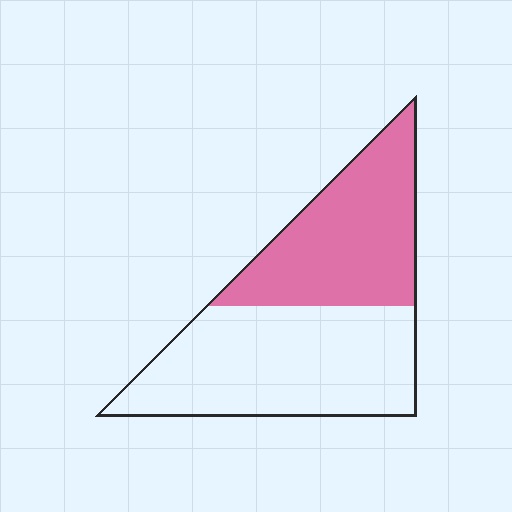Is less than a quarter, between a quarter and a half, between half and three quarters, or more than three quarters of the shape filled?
Between a quarter and a half.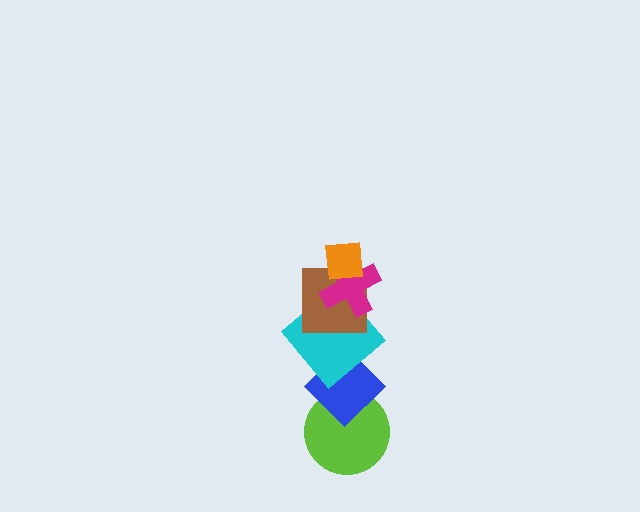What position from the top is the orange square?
The orange square is 1st from the top.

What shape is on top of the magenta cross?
The orange square is on top of the magenta cross.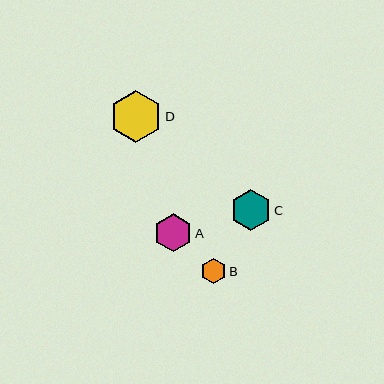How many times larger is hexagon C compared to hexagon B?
Hexagon C is approximately 1.6 times the size of hexagon B.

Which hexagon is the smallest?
Hexagon B is the smallest with a size of approximately 25 pixels.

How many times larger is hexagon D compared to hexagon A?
Hexagon D is approximately 1.4 times the size of hexagon A.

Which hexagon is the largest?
Hexagon D is the largest with a size of approximately 52 pixels.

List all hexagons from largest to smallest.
From largest to smallest: D, C, A, B.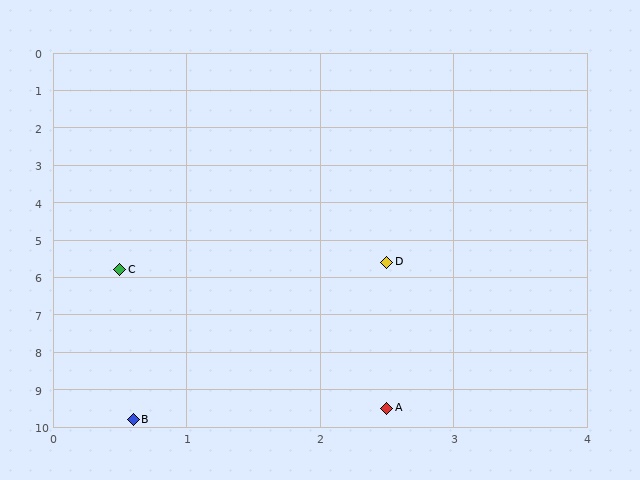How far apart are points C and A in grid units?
Points C and A are about 4.2 grid units apart.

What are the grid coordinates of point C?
Point C is at approximately (0.5, 5.8).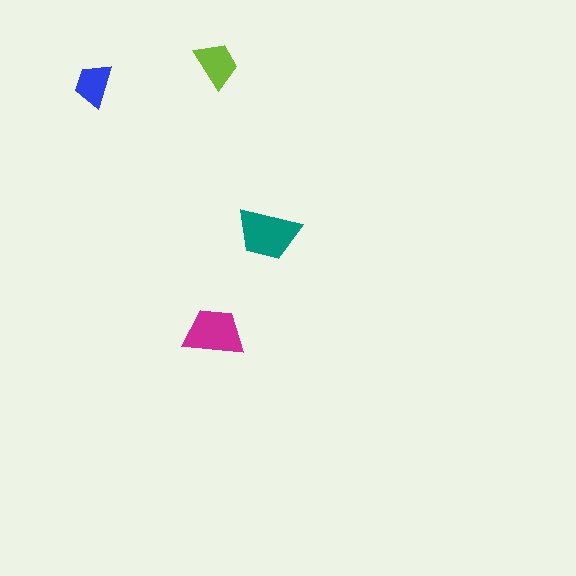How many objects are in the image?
There are 4 objects in the image.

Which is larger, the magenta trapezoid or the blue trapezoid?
The magenta one.